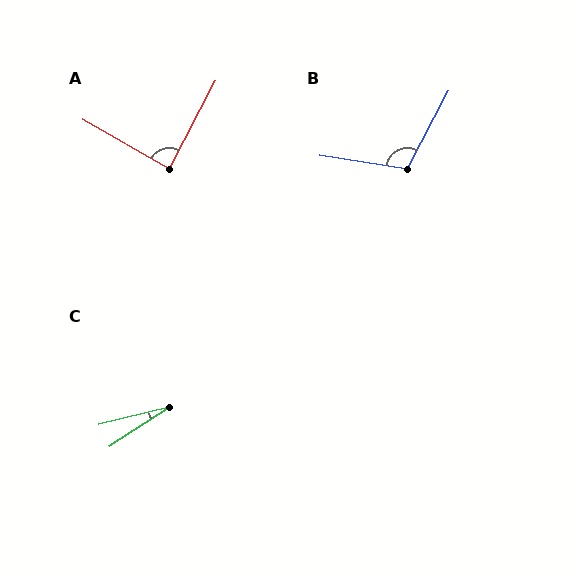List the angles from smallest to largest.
C (19°), A (88°), B (109°).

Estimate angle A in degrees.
Approximately 88 degrees.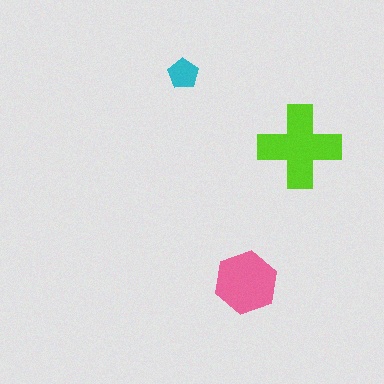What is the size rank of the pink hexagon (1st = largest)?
2nd.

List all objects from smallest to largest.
The cyan pentagon, the pink hexagon, the lime cross.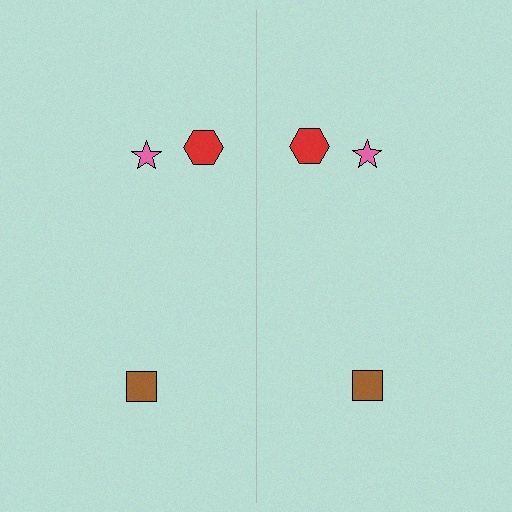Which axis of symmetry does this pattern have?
The pattern has a vertical axis of symmetry running through the center of the image.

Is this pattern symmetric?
Yes, this pattern has bilateral (reflection) symmetry.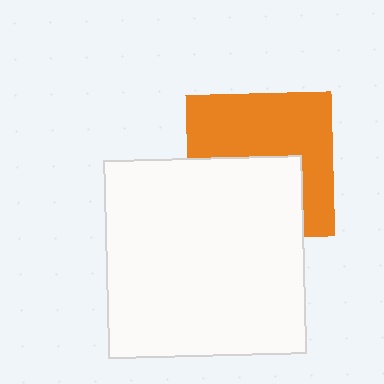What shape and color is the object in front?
The object in front is a white square.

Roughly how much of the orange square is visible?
About half of it is visible (roughly 55%).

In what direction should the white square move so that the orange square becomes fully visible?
The white square should move down. That is the shortest direction to clear the overlap and leave the orange square fully visible.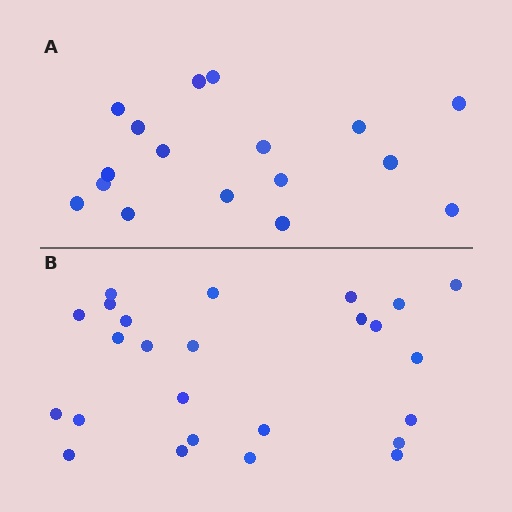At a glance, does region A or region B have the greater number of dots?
Region B (the bottom region) has more dots.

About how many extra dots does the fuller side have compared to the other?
Region B has roughly 8 or so more dots than region A.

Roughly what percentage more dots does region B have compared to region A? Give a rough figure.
About 45% more.